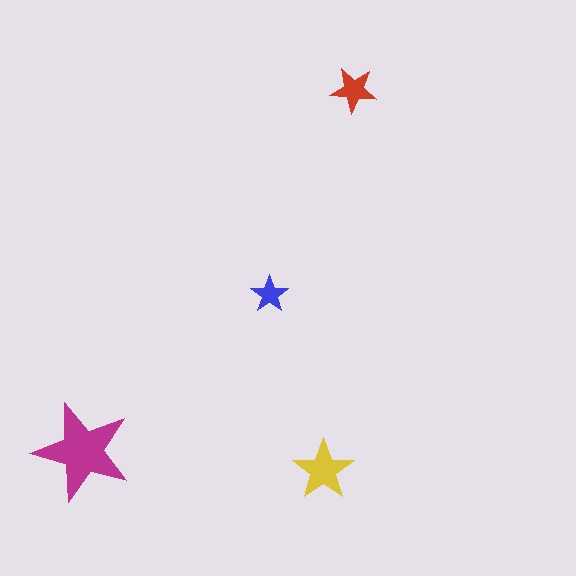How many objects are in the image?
There are 4 objects in the image.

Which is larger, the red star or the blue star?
The red one.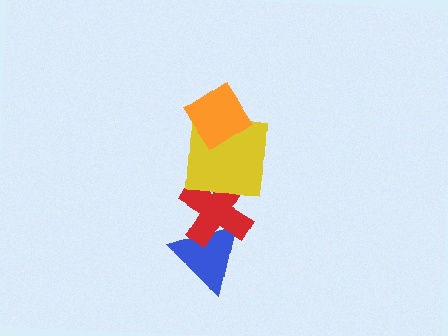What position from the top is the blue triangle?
The blue triangle is 4th from the top.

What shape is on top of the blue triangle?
The red cross is on top of the blue triangle.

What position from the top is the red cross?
The red cross is 3rd from the top.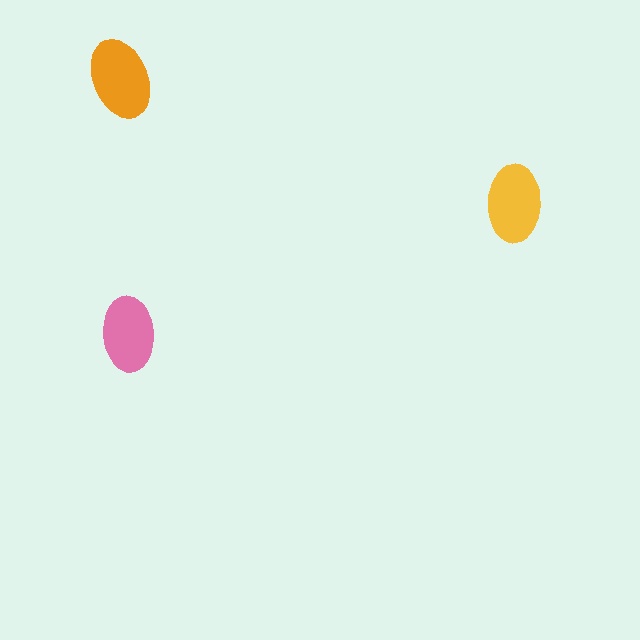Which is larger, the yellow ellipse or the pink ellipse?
The yellow one.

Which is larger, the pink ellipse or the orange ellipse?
The orange one.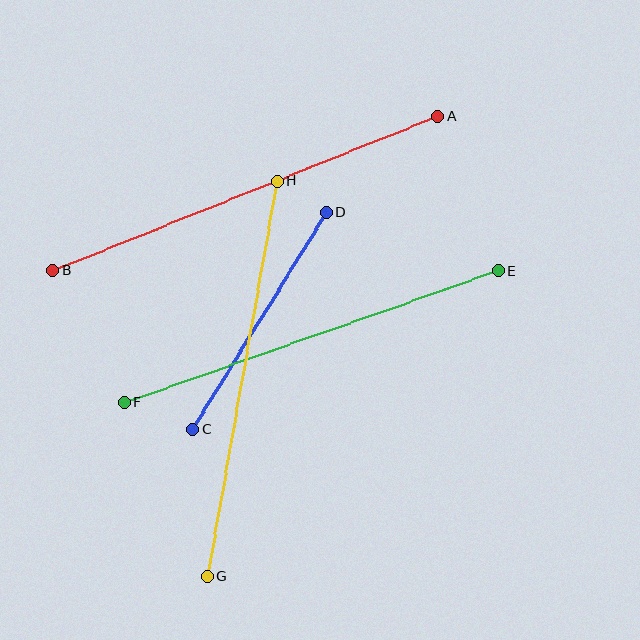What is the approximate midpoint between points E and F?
The midpoint is at approximately (312, 337) pixels.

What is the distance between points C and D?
The distance is approximately 255 pixels.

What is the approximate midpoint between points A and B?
The midpoint is at approximately (245, 193) pixels.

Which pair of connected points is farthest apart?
Points A and B are farthest apart.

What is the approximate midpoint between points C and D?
The midpoint is at approximately (260, 321) pixels.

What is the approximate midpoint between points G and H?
The midpoint is at approximately (242, 379) pixels.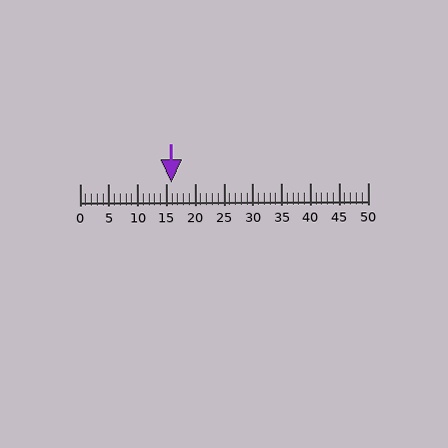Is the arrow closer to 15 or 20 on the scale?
The arrow is closer to 15.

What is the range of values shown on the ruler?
The ruler shows values from 0 to 50.